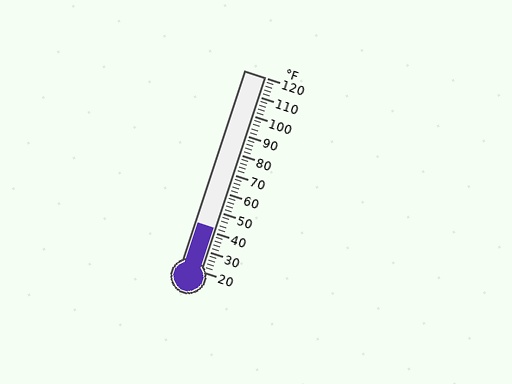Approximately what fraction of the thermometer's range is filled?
The thermometer is filled to approximately 20% of its range.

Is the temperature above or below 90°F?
The temperature is below 90°F.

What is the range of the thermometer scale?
The thermometer scale ranges from 20°F to 120°F.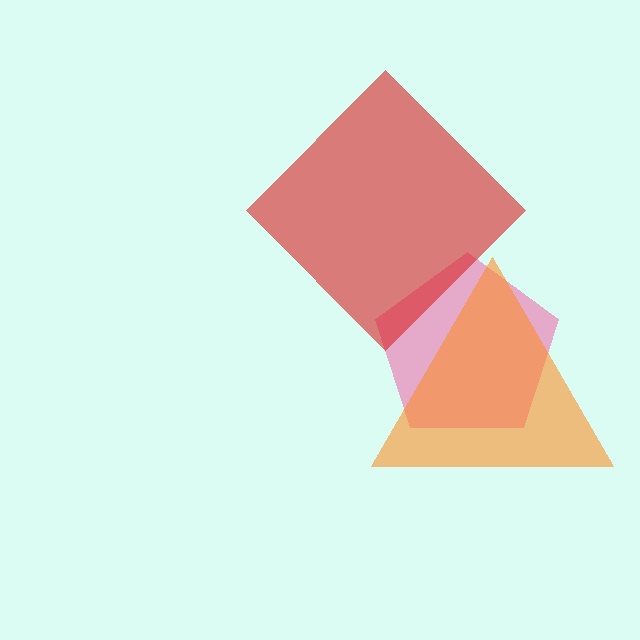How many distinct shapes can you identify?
There are 3 distinct shapes: a pink pentagon, a red diamond, an orange triangle.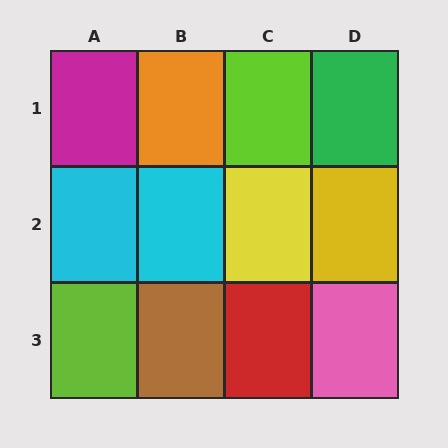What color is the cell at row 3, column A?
Lime.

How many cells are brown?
1 cell is brown.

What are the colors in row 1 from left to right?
Magenta, orange, lime, green.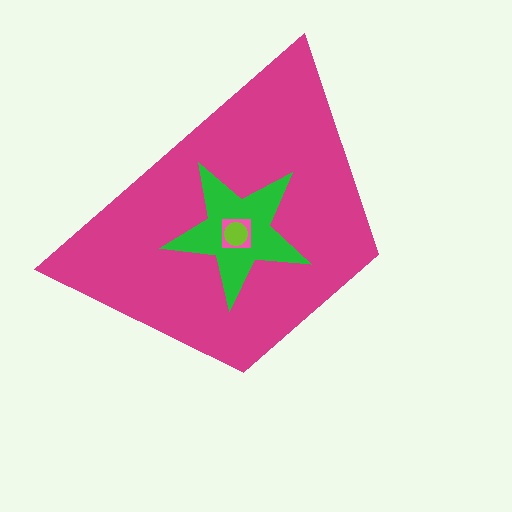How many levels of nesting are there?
4.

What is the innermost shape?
The lime circle.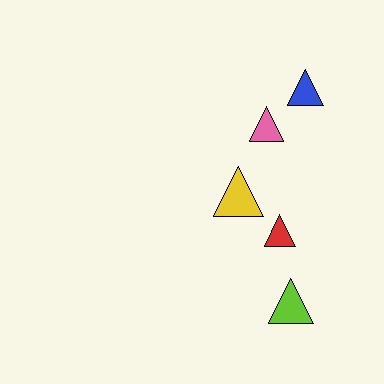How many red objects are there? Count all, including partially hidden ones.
There is 1 red object.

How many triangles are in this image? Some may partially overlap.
There are 5 triangles.